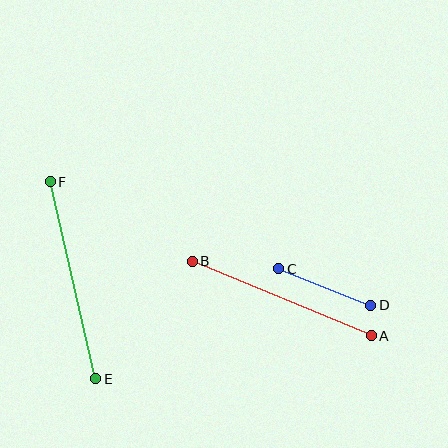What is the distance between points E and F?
The distance is approximately 202 pixels.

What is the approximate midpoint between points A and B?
The midpoint is at approximately (282, 298) pixels.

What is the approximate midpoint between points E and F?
The midpoint is at approximately (73, 280) pixels.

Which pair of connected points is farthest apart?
Points E and F are farthest apart.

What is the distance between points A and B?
The distance is approximately 194 pixels.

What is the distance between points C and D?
The distance is approximately 99 pixels.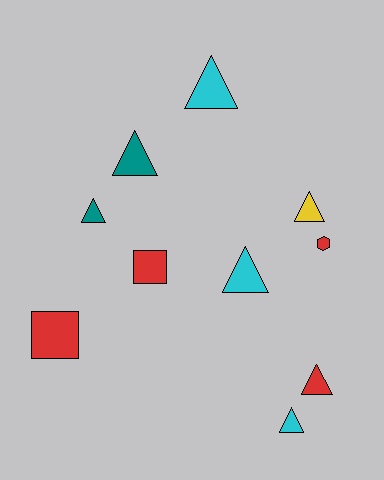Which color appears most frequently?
Red, with 4 objects.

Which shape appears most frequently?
Triangle, with 7 objects.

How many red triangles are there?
There is 1 red triangle.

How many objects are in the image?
There are 10 objects.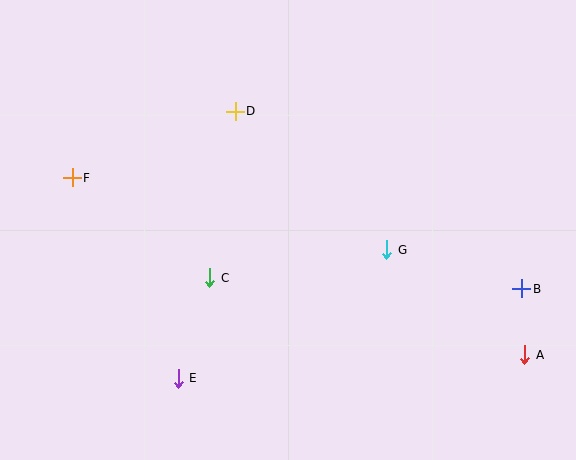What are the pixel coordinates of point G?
Point G is at (387, 250).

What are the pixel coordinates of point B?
Point B is at (522, 289).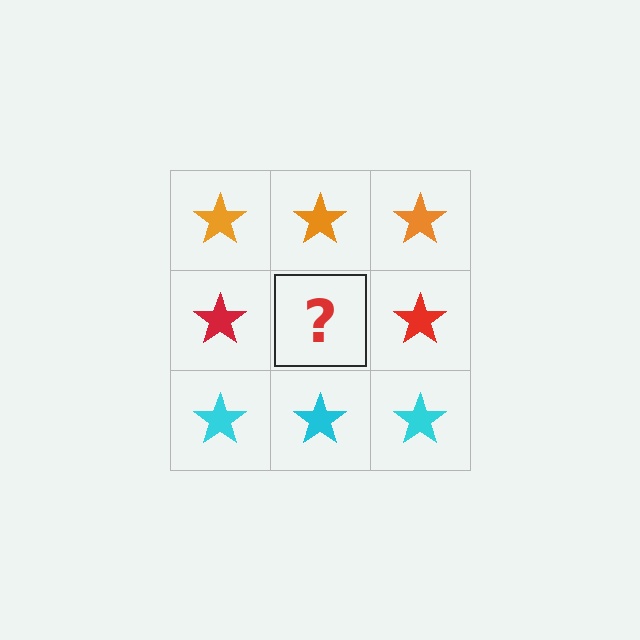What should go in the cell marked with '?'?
The missing cell should contain a red star.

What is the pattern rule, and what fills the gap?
The rule is that each row has a consistent color. The gap should be filled with a red star.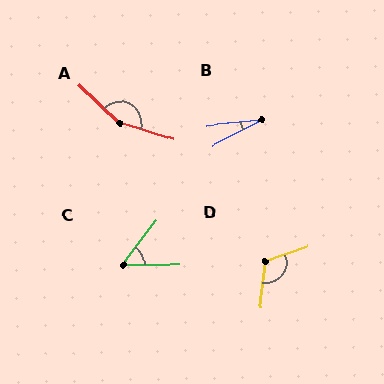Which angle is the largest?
A, at approximately 155 degrees.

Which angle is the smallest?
B, at approximately 22 degrees.